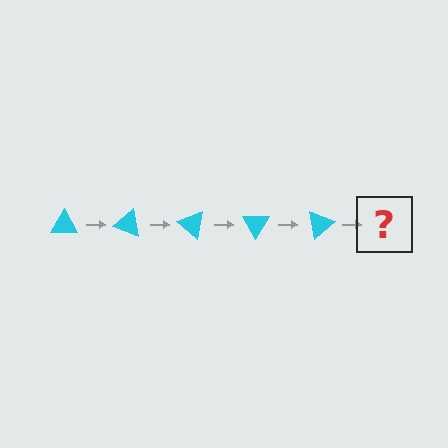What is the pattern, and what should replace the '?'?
The pattern is that the triangle rotates 20 degrees each step. The '?' should be a cyan triangle rotated 100 degrees.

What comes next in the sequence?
The next element should be a cyan triangle rotated 100 degrees.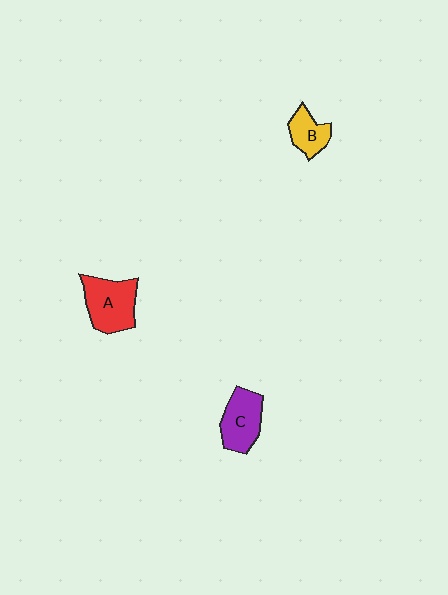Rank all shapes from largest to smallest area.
From largest to smallest: A (red), C (purple), B (yellow).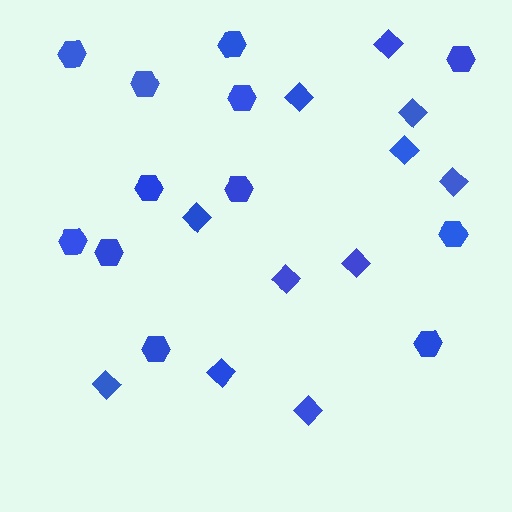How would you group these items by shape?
There are 2 groups: one group of hexagons (12) and one group of diamonds (11).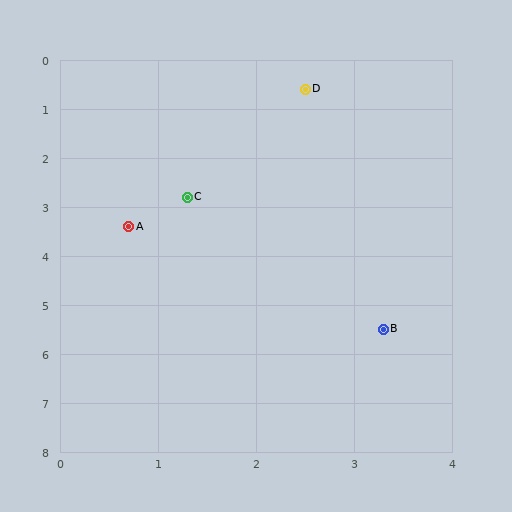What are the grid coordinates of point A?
Point A is at approximately (0.7, 3.4).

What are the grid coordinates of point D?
Point D is at approximately (2.5, 0.6).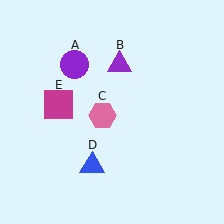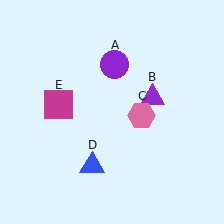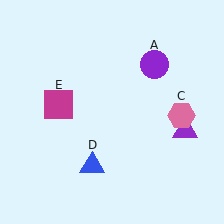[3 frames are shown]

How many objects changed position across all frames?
3 objects changed position: purple circle (object A), purple triangle (object B), pink hexagon (object C).